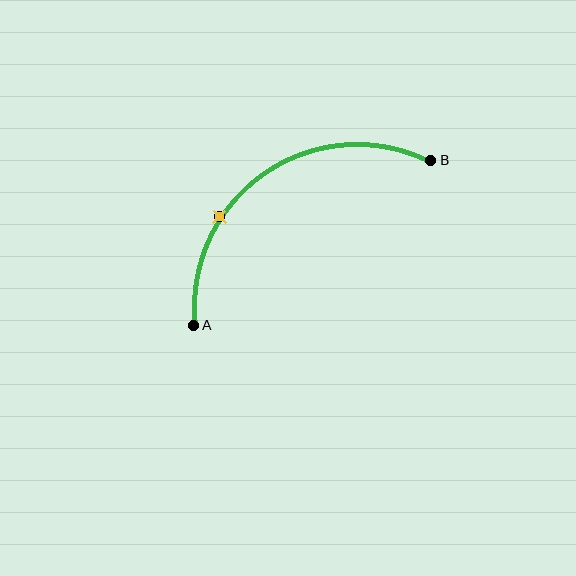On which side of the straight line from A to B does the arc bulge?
The arc bulges above and to the left of the straight line connecting A and B.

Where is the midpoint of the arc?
The arc midpoint is the point on the curve farthest from the straight line joining A and B. It sits above and to the left of that line.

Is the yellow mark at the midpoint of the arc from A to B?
No. The yellow mark lies on the arc but is closer to endpoint A. The arc midpoint would be at the point on the curve equidistant along the arc from both A and B.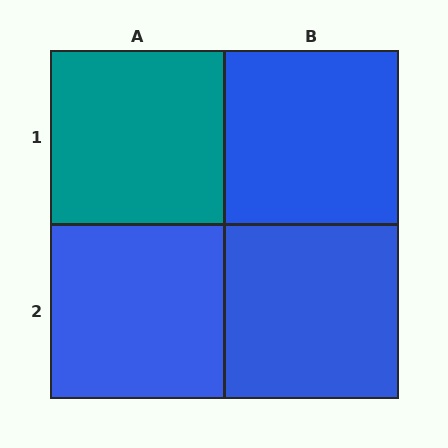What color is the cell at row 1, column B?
Blue.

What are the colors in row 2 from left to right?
Blue, blue.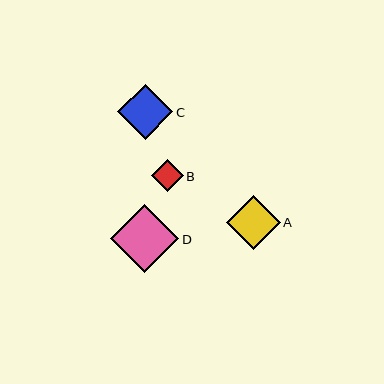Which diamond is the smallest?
Diamond B is the smallest with a size of approximately 32 pixels.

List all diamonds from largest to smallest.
From largest to smallest: D, C, A, B.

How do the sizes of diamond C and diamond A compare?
Diamond C and diamond A are approximately the same size.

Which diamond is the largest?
Diamond D is the largest with a size of approximately 69 pixels.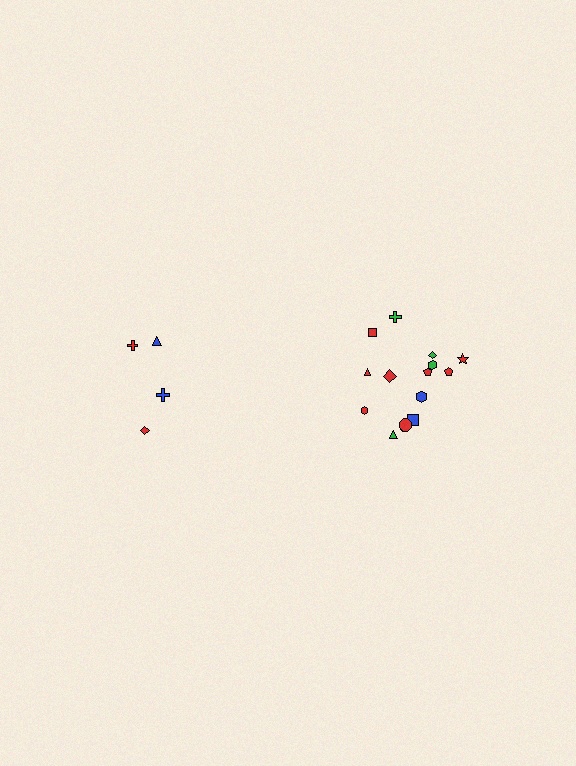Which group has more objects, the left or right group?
The right group.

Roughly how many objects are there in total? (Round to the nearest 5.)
Roughly 20 objects in total.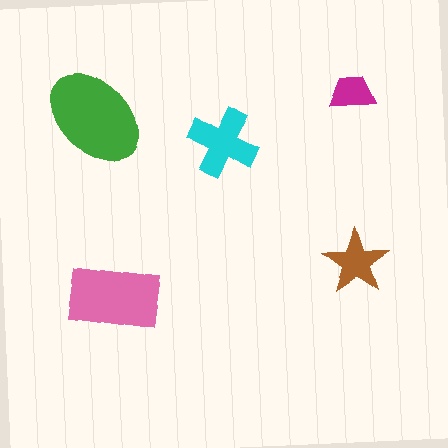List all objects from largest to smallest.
The green ellipse, the pink rectangle, the cyan cross, the brown star, the magenta trapezoid.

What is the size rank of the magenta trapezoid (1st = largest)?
5th.